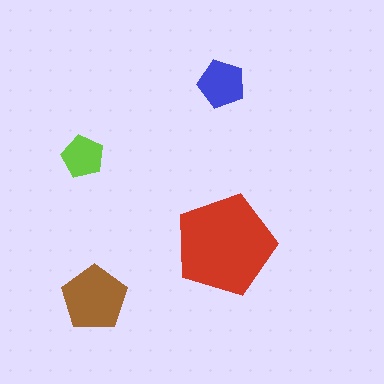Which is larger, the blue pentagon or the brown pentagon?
The brown one.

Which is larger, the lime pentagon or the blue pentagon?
The blue one.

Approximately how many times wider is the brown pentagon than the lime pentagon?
About 1.5 times wider.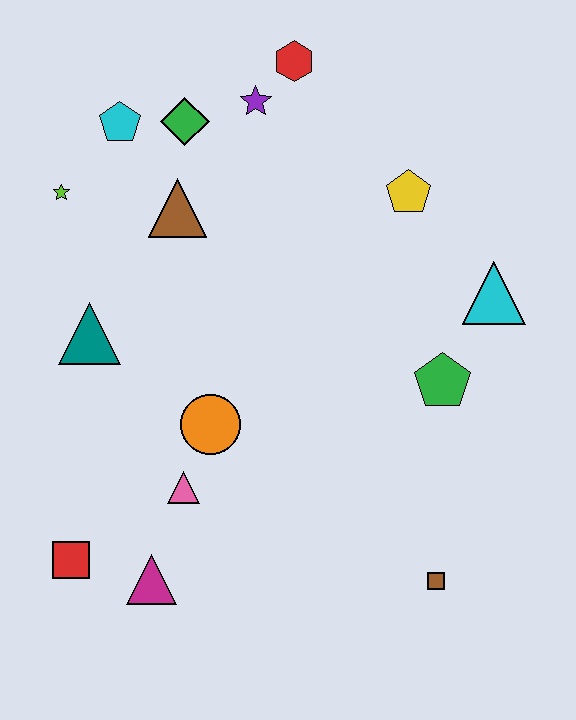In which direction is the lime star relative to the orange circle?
The lime star is above the orange circle.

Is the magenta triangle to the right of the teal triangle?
Yes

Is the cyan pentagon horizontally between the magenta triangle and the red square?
Yes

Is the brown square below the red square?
Yes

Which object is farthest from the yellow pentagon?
The red square is farthest from the yellow pentagon.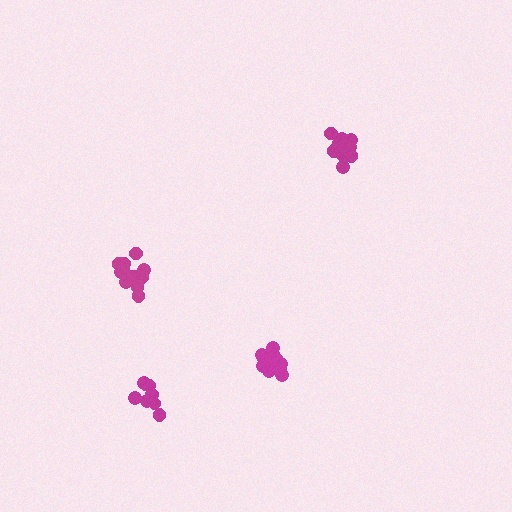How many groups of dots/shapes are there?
There are 4 groups.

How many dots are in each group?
Group 1: 8 dots, Group 2: 13 dots, Group 3: 13 dots, Group 4: 13 dots (47 total).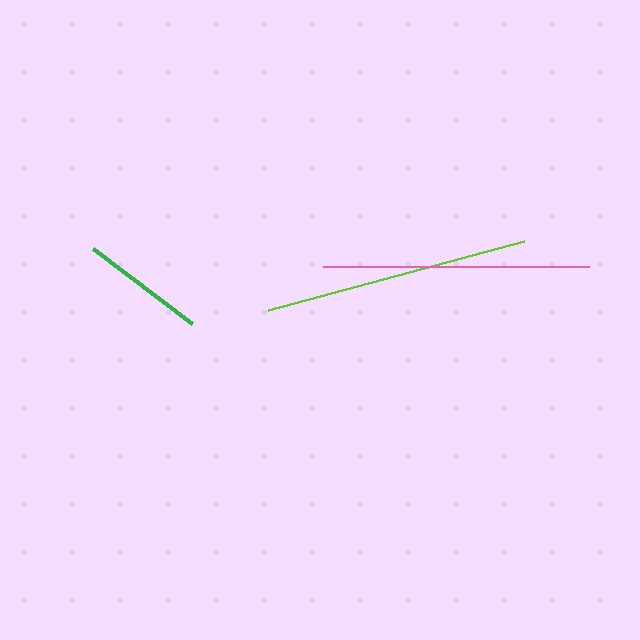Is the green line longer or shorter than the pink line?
The pink line is longer than the green line.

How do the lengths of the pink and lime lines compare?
The pink and lime lines are approximately the same length.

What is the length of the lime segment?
The lime segment is approximately 265 pixels long.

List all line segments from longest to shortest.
From longest to shortest: pink, lime, green.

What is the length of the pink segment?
The pink segment is approximately 266 pixels long.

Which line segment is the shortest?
The green line is the shortest at approximately 125 pixels.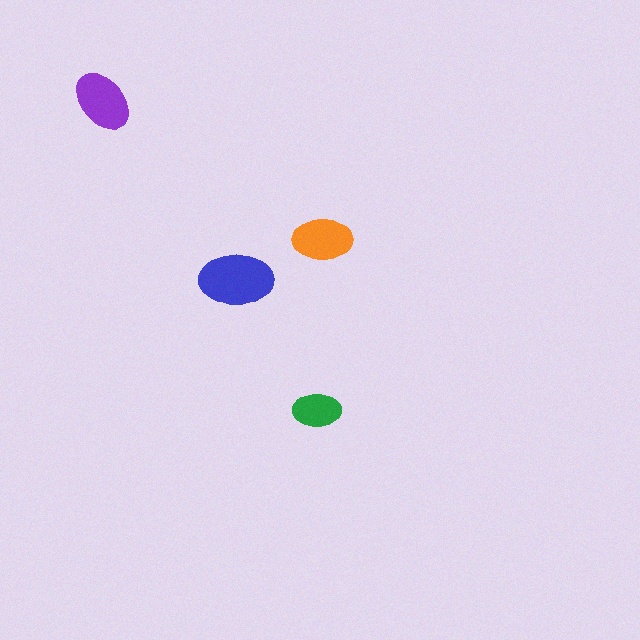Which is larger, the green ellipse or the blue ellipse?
The blue one.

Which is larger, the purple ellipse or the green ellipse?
The purple one.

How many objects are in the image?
There are 4 objects in the image.